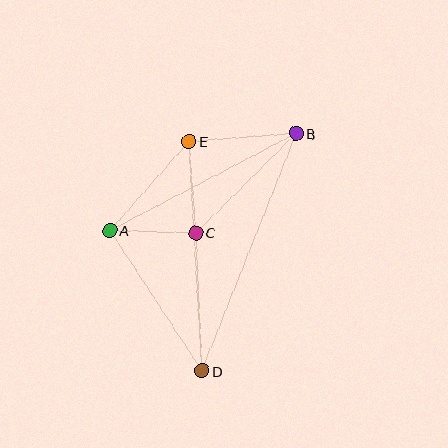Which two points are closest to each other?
Points A and C are closest to each other.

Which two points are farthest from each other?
Points B and D are farthest from each other.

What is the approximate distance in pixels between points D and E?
The distance between D and E is approximately 230 pixels.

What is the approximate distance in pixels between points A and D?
The distance between A and D is approximately 168 pixels.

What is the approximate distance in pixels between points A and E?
The distance between A and E is approximately 119 pixels.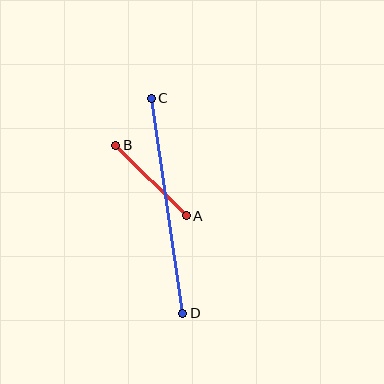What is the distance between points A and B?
The distance is approximately 99 pixels.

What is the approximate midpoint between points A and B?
The midpoint is at approximately (151, 181) pixels.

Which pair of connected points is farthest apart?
Points C and D are farthest apart.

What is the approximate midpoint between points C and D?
The midpoint is at approximately (167, 206) pixels.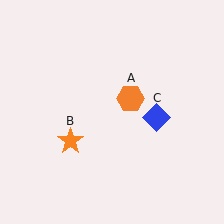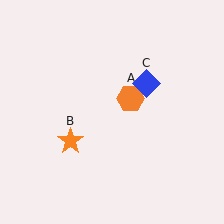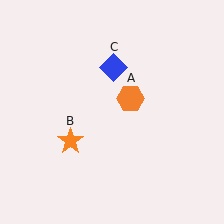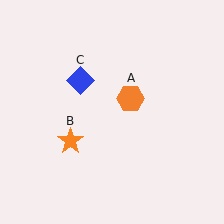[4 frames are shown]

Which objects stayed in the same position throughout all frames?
Orange hexagon (object A) and orange star (object B) remained stationary.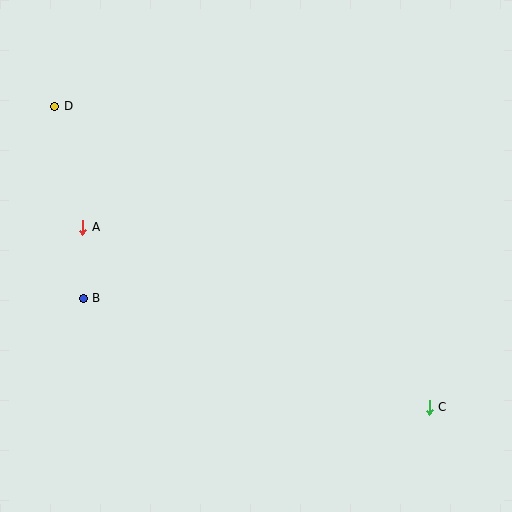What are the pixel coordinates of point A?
Point A is at (83, 227).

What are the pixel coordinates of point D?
Point D is at (55, 106).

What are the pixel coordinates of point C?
Point C is at (429, 407).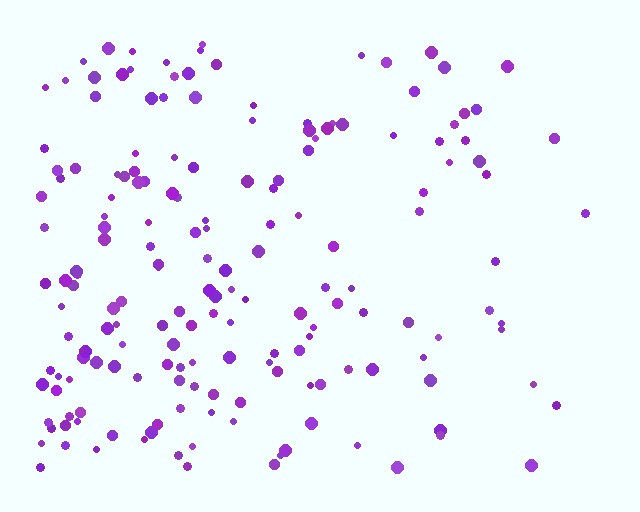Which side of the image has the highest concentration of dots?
The left.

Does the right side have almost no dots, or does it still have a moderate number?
Still a moderate number, just noticeably fewer than the left.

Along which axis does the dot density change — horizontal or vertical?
Horizontal.